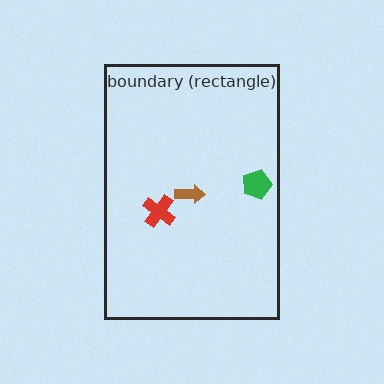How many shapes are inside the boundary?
3 inside, 0 outside.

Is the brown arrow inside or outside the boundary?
Inside.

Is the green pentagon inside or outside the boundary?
Inside.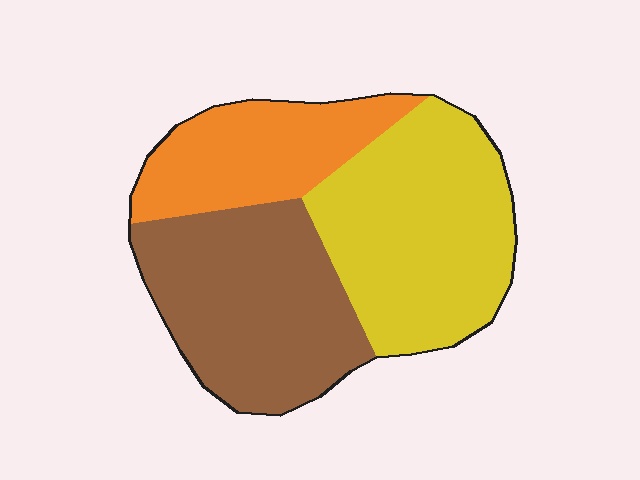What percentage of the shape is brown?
Brown covers roughly 35% of the shape.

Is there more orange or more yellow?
Yellow.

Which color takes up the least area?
Orange, at roughly 25%.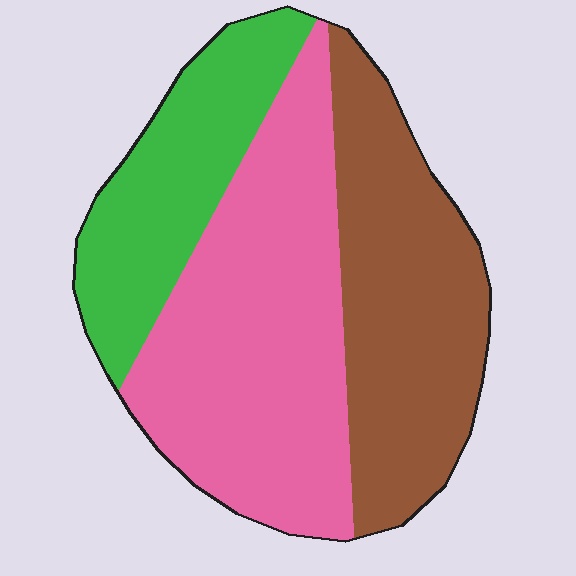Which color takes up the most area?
Pink, at roughly 45%.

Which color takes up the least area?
Green, at roughly 25%.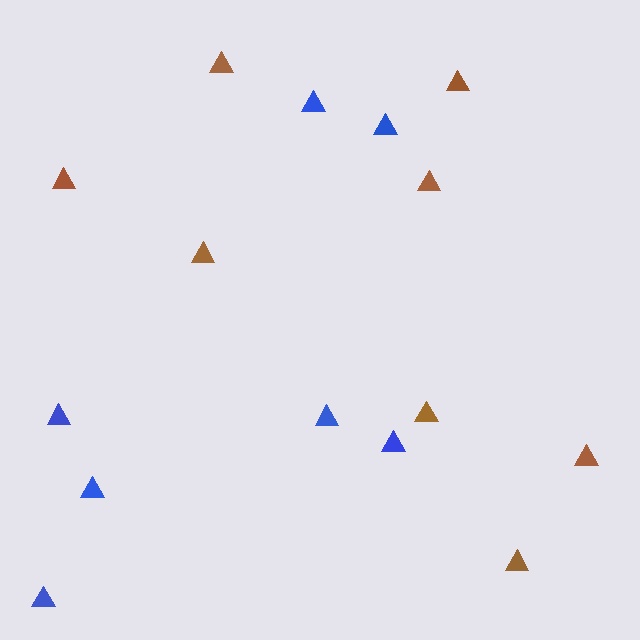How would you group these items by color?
There are 2 groups: one group of brown triangles (8) and one group of blue triangles (7).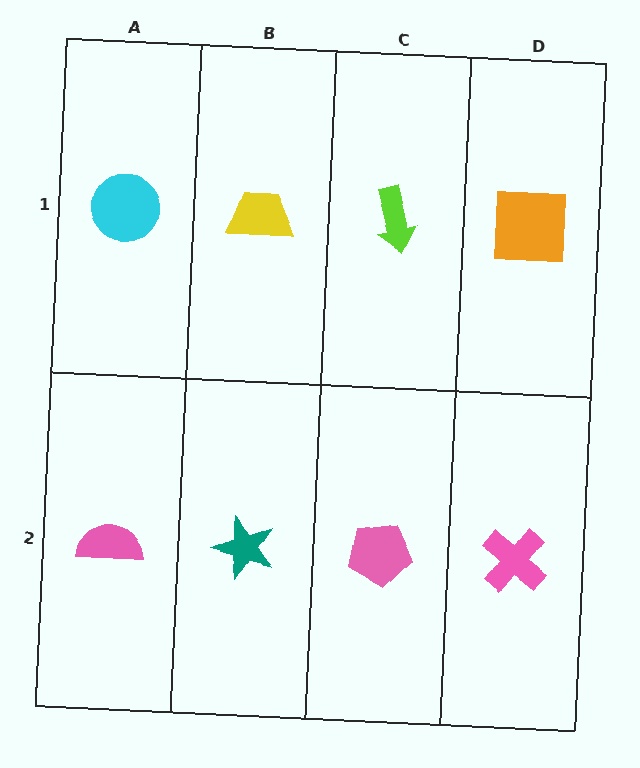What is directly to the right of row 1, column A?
A yellow trapezoid.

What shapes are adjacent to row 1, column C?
A pink pentagon (row 2, column C), a yellow trapezoid (row 1, column B), an orange square (row 1, column D).